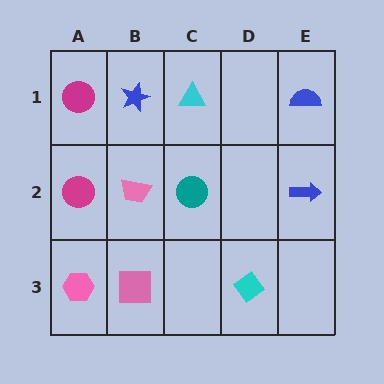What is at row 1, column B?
A blue star.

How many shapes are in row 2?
4 shapes.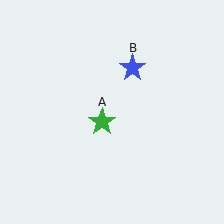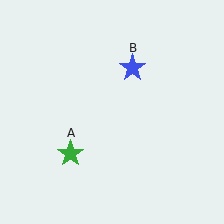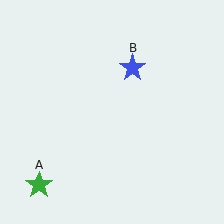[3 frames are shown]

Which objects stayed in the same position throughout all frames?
Blue star (object B) remained stationary.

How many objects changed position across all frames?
1 object changed position: green star (object A).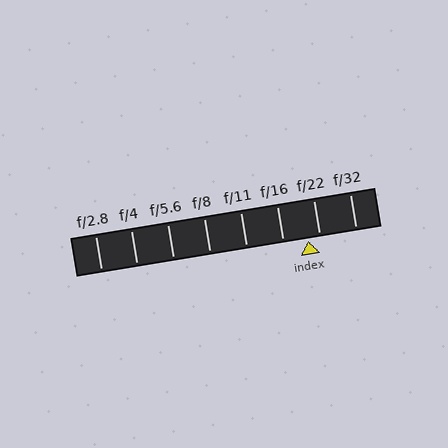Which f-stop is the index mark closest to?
The index mark is closest to f/22.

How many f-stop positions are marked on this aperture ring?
There are 8 f-stop positions marked.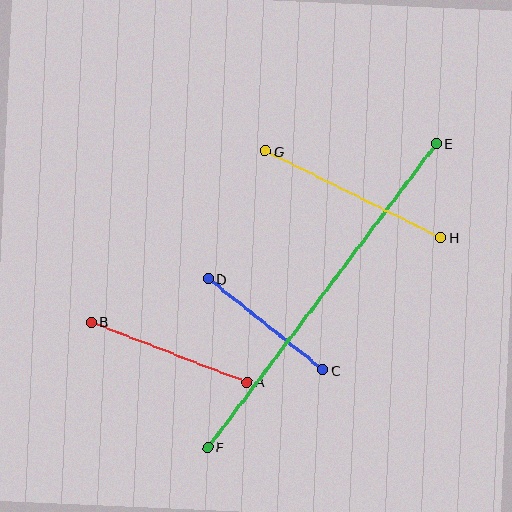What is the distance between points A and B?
The distance is approximately 167 pixels.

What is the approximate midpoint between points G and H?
The midpoint is at approximately (353, 194) pixels.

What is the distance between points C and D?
The distance is approximately 147 pixels.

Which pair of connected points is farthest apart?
Points E and F are farthest apart.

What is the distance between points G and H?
The distance is approximately 196 pixels.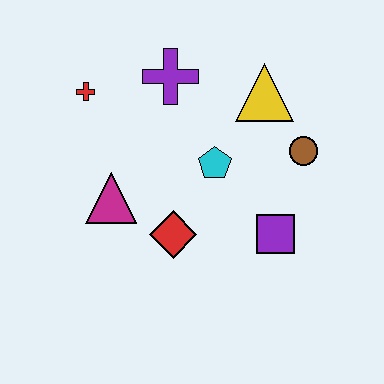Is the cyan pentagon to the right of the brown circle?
No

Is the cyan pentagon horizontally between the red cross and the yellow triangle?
Yes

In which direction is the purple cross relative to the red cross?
The purple cross is to the right of the red cross.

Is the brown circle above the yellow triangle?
No